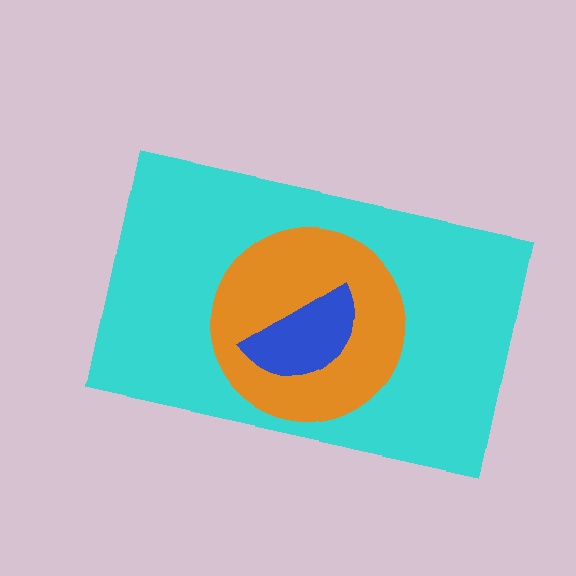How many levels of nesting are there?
3.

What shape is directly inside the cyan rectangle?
The orange circle.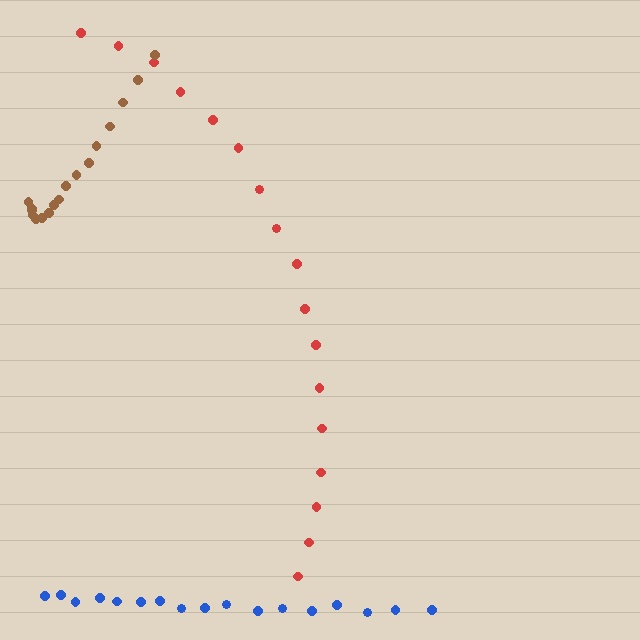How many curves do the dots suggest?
There are 3 distinct paths.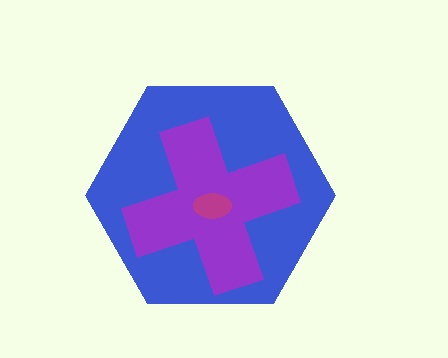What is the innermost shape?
The magenta ellipse.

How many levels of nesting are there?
3.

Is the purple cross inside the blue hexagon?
Yes.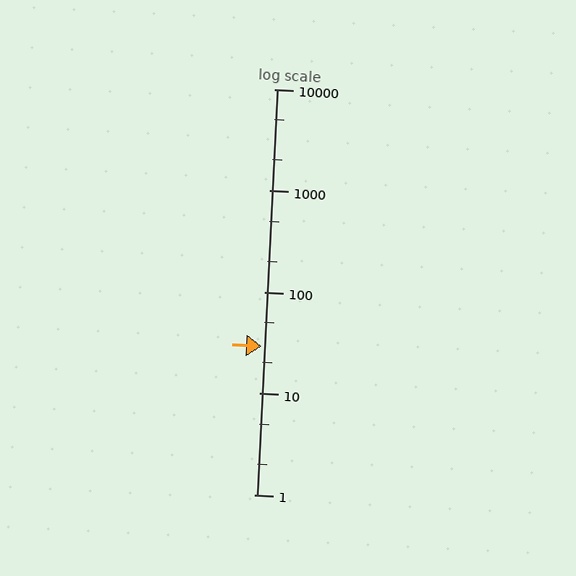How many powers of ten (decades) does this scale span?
The scale spans 4 decades, from 1 to 10000.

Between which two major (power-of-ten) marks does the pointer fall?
The pointer is between 10 and 100.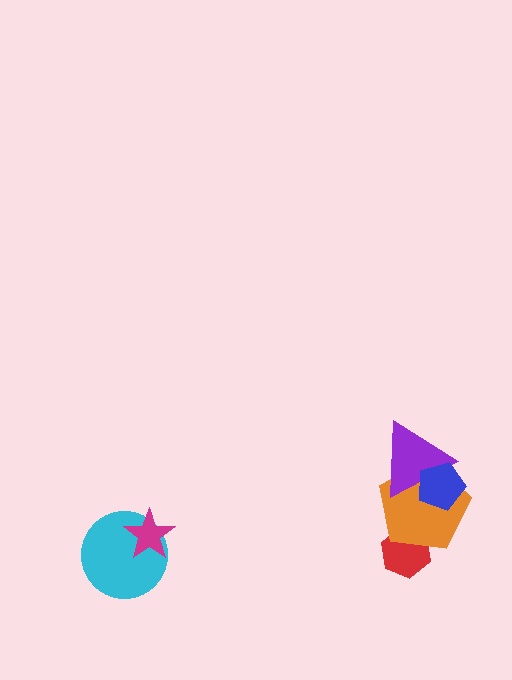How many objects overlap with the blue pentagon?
2 objects overlap with the blue pentagon.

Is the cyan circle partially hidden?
Yes, it is partially covered by another shape.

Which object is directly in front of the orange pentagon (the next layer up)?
The purple triangle is directly in front of the orange pentagon.